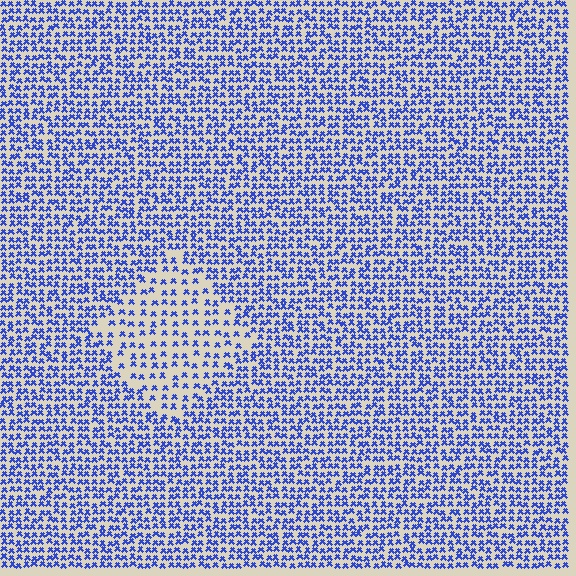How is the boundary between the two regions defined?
The boundary is defined by a change in element density (approximately 1.9x ratio). All elements are the same color, size, and shape.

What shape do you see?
I see a diamond.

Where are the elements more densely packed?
The elements are more densely packed outside the diamond boundary.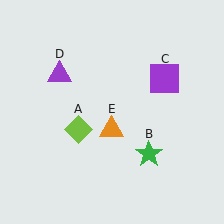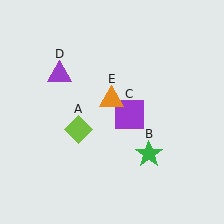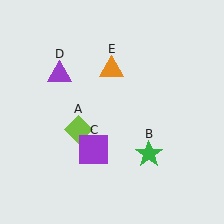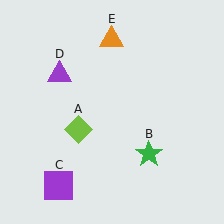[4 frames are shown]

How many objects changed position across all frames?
2 objects changed position: purple square (object C), orange triangle (object E).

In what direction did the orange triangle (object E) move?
The orange triangle (object E) moved up.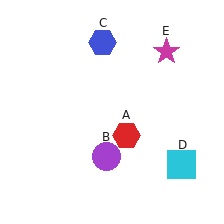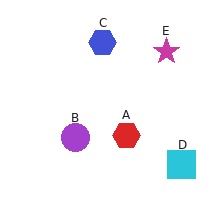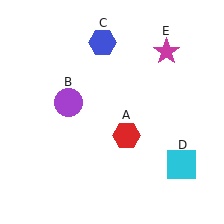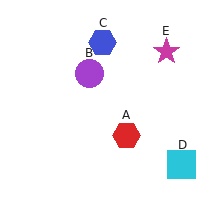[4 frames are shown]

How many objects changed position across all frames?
1 object changed position: purple circle (object B).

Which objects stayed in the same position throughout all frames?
Red hexagon (object A) and blue hexagon (object C) and cyan square (object D) and magenta star (object E) remained stationary.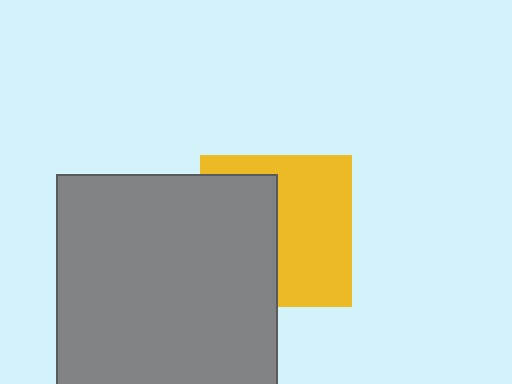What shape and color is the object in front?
The object in front is a gray square.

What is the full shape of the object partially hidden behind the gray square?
The partially hidden object is a yellow square.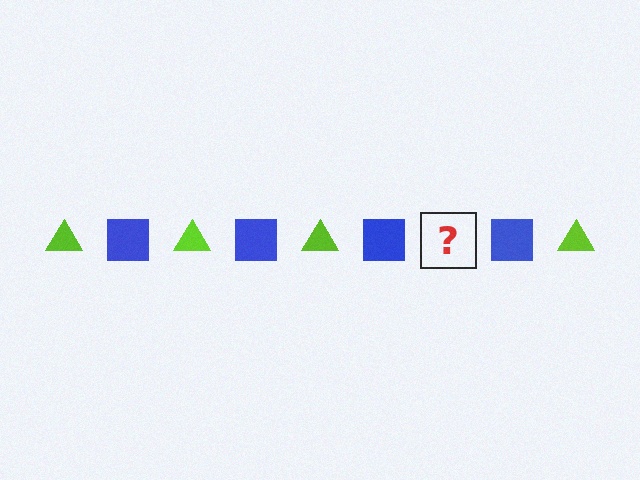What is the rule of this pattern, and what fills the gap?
The rule is that the pattern alternates between lime triangle and blue square. The gap should be filled with a lime triangle.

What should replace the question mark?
The question mark should be replaced with a lime triangle.